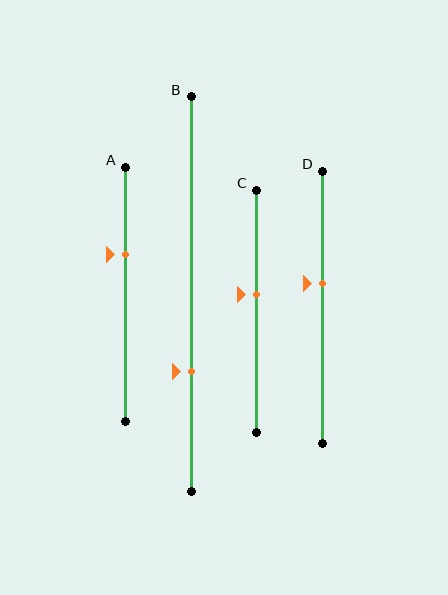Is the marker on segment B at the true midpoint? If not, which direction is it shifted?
No, the marker on segment B is shifted downward by about 20% of the segment length.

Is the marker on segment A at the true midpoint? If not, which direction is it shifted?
No, the marker on segment A is shifted upward by about 16% of the segment length.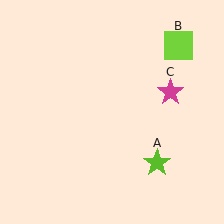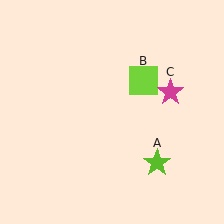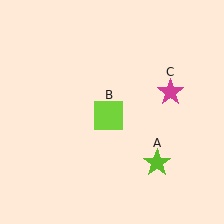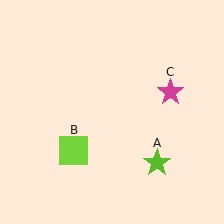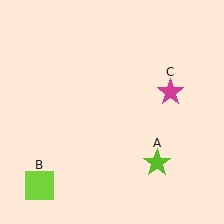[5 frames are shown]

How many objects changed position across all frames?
1 object changed position: lime square (object B).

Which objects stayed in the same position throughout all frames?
Lime star (object A) and magenta star (object C) remained stationary.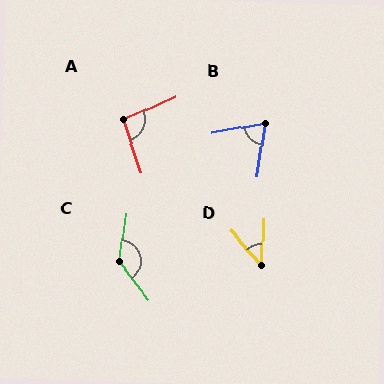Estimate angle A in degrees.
Approximately 95 degrees.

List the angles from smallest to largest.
D (44°), B (70°), A (95°), C (134°).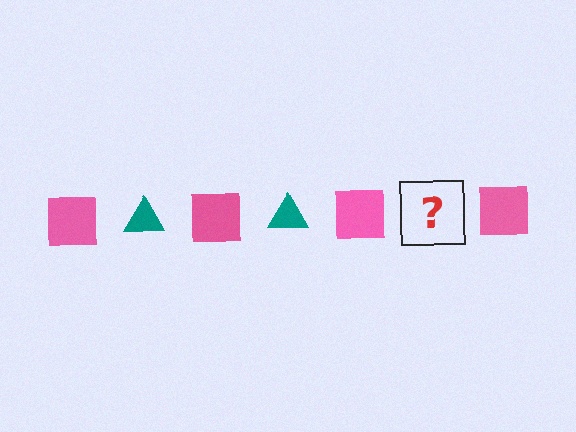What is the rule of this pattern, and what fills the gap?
The rule is that the pattern alternates between pink square and teal triangle. The gap should be filled with a teal triangle.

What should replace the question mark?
The question mark should be replaced with a teal triangle.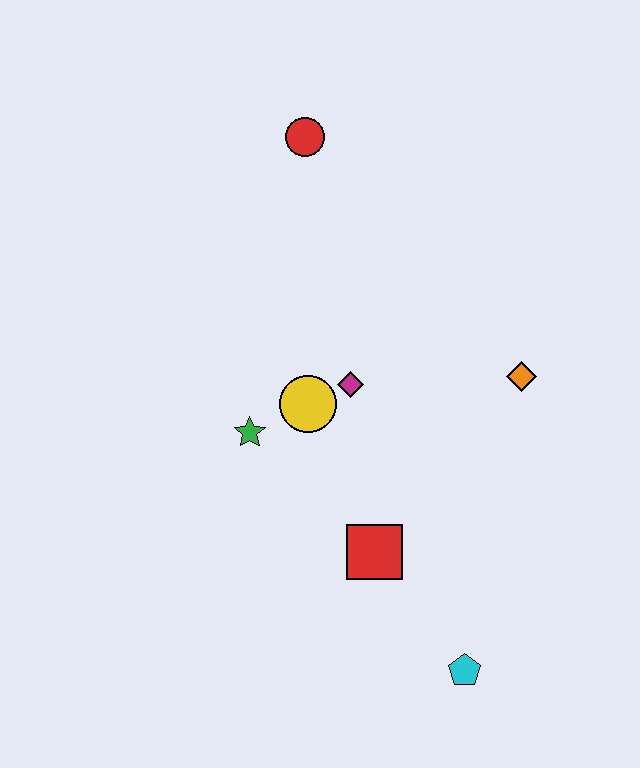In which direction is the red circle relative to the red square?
The red circle is above the red square.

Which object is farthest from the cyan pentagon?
The red circle is farthest from the cyan pentagon.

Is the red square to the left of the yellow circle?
No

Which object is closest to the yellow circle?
The magenta diamond is closest to the yellow circle.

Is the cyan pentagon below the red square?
Yes